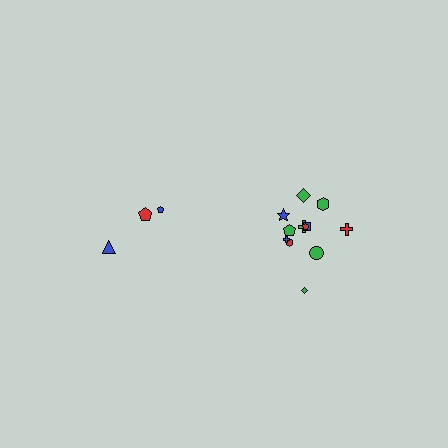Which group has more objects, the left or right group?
The right group.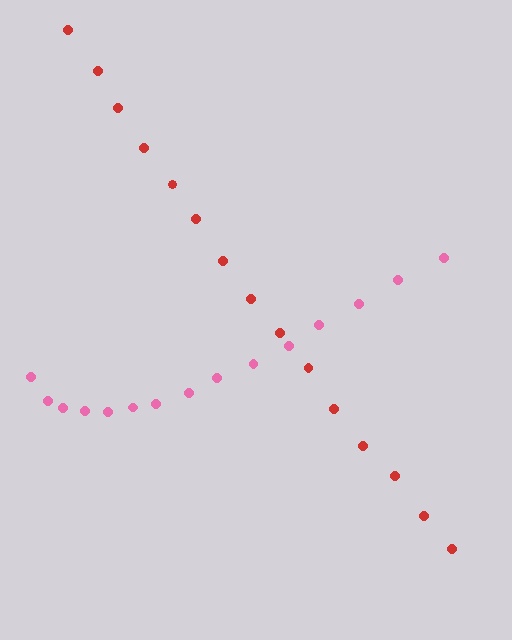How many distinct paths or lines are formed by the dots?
There are 2 distinct paths.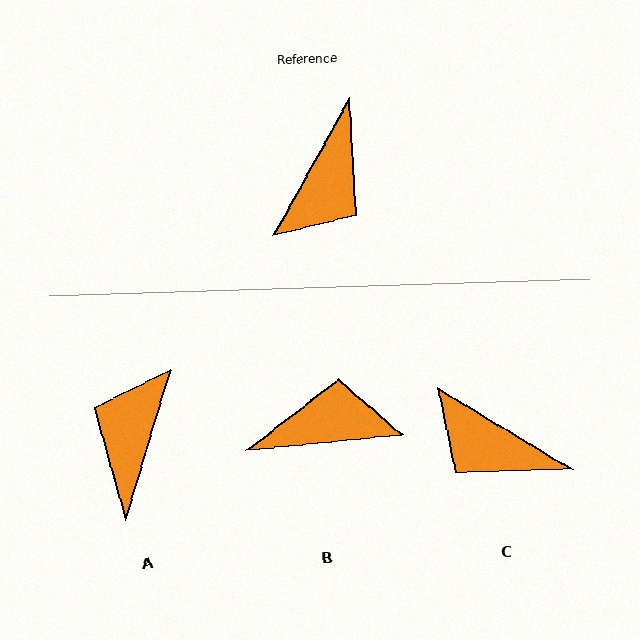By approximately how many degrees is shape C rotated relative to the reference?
Approximately 92 degrees clockwise.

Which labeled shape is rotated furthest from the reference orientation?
A, about 167 degrees away.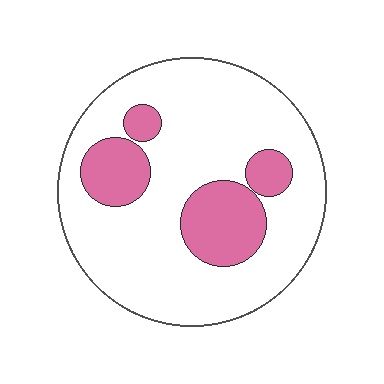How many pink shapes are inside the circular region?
4.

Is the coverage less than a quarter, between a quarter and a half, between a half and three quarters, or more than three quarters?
Less than a quarter.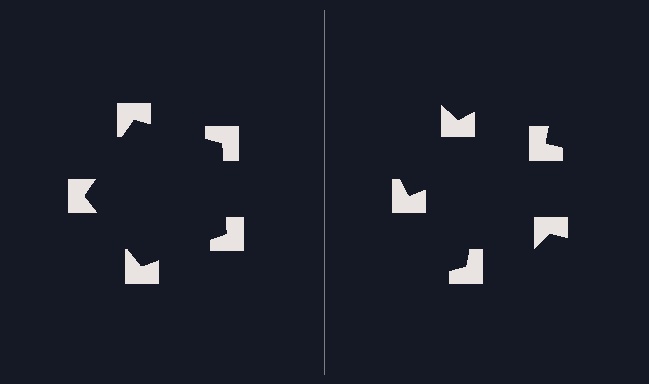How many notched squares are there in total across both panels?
10 — 5 on each side.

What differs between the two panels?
The notched squares are positioned identically on both sides; only the wedge orientations differ. On the left they align to a pentagon; on the right they are misaligned.